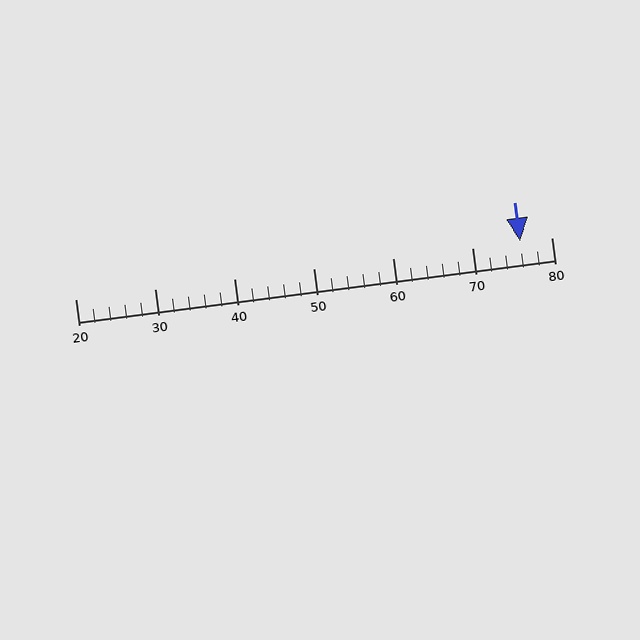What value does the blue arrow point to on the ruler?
The blue arrow points to approximately 76.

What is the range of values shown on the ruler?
The ruler shows values from 20 to 80.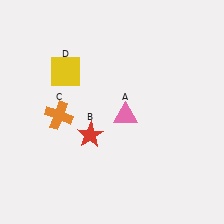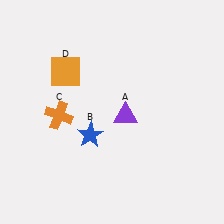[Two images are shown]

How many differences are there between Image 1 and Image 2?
There are 3 differences between the two images.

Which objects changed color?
A changed from pink to purple. B changed from red to blue. D changed from yellow to orange.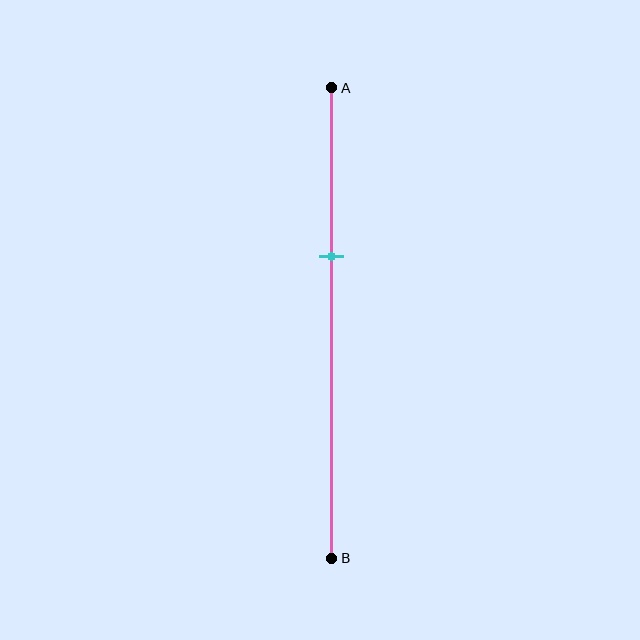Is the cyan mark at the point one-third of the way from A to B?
Yes, the mark is approximately at the one-third point.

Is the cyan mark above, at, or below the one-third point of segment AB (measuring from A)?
The cyan mark is approximately at the one-third point of segment AB.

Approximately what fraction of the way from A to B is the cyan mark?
The cyan mark is approximately 35% of the way from A to B.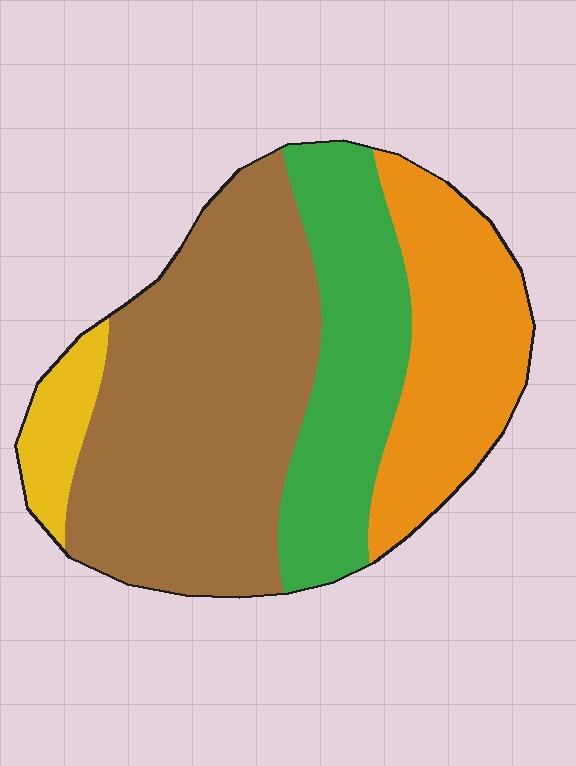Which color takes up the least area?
Yellow, at roughly 5%.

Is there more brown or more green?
Brown.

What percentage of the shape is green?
Green takes up about one quarter (1/4) of the shape.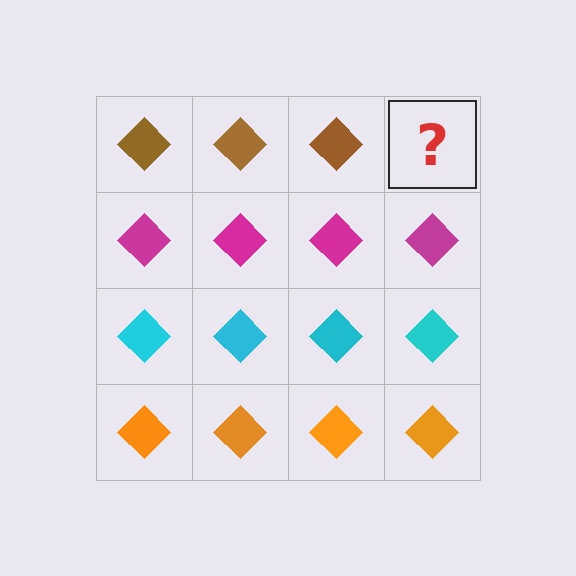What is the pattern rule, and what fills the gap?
The rule is that each row has a consistent color. The gap should be filled with a brown diamond.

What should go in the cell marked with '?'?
The missing cell should contain a brown diamond.